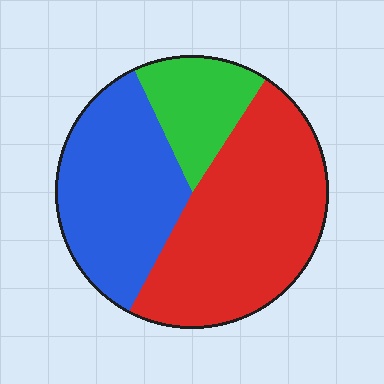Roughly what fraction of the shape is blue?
Blue takes up about one third (1/3) of the shape.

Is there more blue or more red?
Red.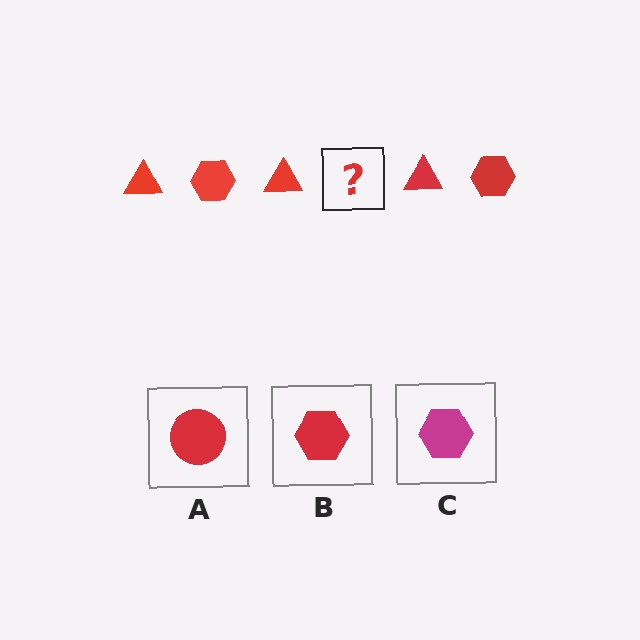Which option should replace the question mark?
Option B.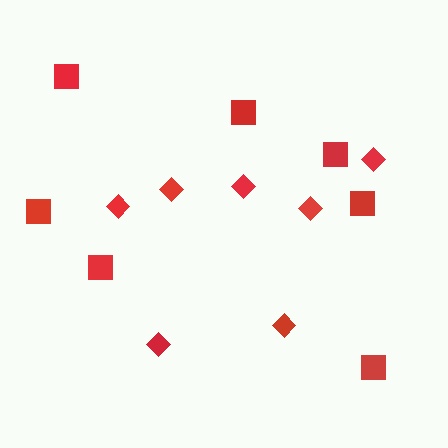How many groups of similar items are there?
There are 2 groups: one group of squares (7) and one group of diamonds (7).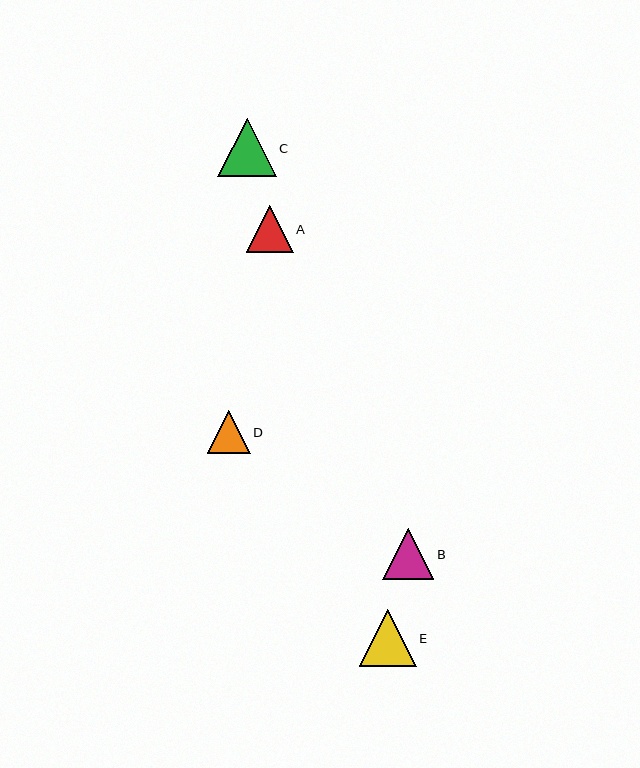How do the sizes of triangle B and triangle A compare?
Triangle B and triangle A are approximately the same size.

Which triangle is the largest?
Triangle C is the largest with a size of approximately 58 pixels.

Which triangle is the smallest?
Triangle D is the smallest with a size of approximately 43 pixels.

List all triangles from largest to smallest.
From largest to smallest: C, E, B, A, D.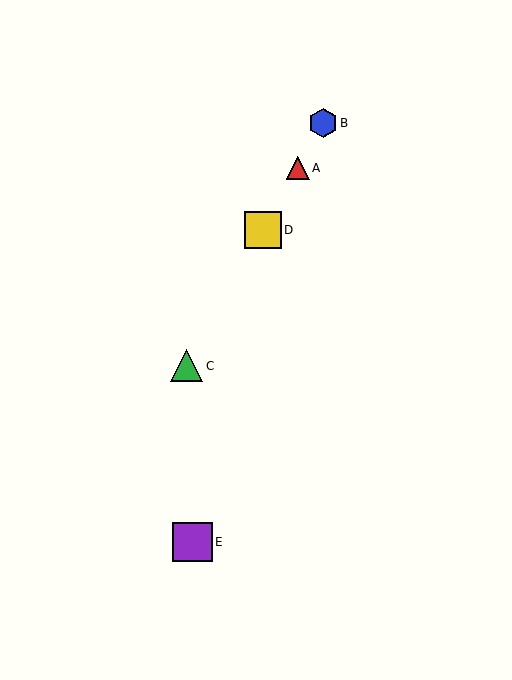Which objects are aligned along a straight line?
Objects A, B, C, D are aligned along a straight line.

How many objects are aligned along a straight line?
4 objects (A, B, C, D) are aligned along a straight line.